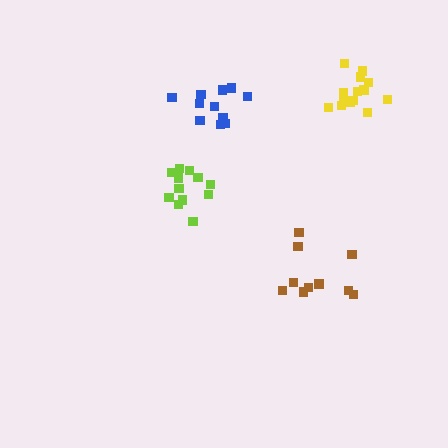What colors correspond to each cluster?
The clusters are colored: brown, yellow, lime, blue.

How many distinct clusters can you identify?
There are 4 distinct clusters.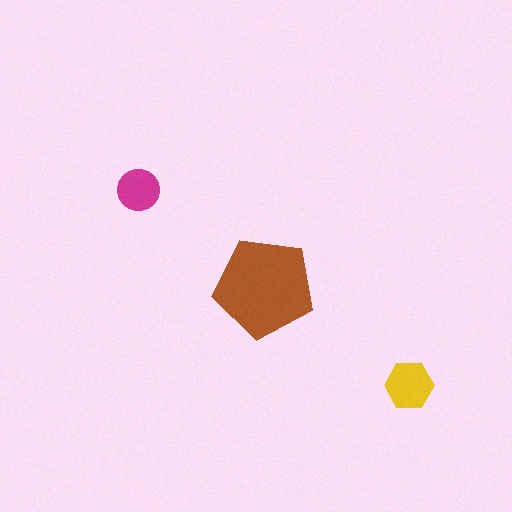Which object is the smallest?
The magenta circle.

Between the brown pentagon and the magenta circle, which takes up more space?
The brown pentagon.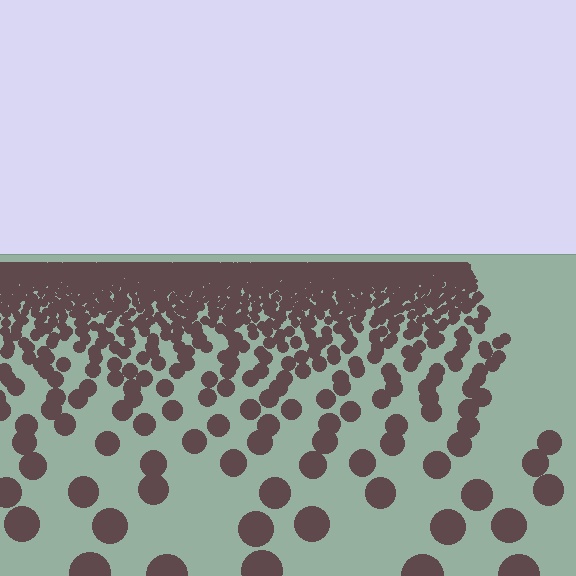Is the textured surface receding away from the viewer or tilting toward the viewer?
The surface is receding away from the viewer. Texture elements get smaller and denser toward the top.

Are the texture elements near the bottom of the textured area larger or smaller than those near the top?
Larger. Near the bottom, elements are closer to the viewer and appear at a bigger on-screen size.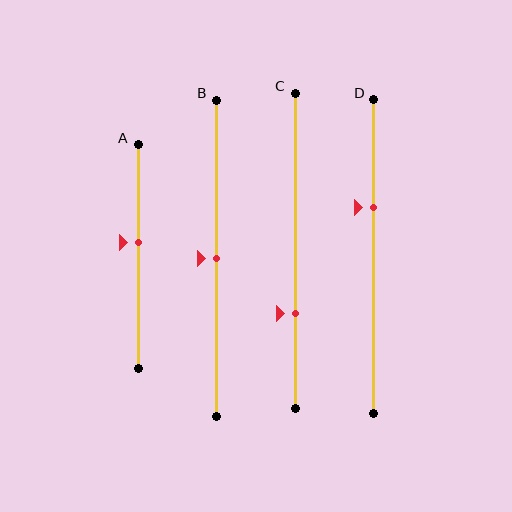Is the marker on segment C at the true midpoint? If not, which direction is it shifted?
No, the marker on segment C is shifted downward by about 20% of the segment length.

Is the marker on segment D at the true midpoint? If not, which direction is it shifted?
No, the marker on segment D is shifted upward by about 16% of the segment length.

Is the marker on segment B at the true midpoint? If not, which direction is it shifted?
Yes, the marker on segment B is at the true midpoint.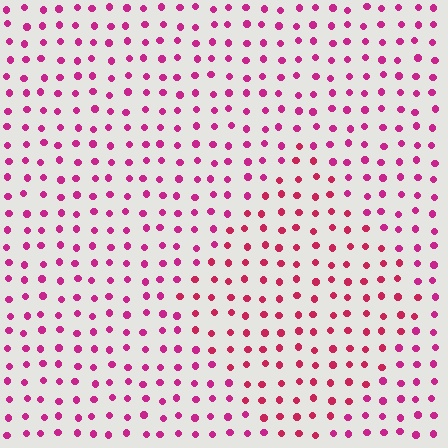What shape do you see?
I see a diamond.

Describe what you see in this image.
The image is filled with small magenta elements in a uniform arrangement. A diamond-shaped region is visible where the elements are tinted to a slightly different hue, forming a subtle color boundary.